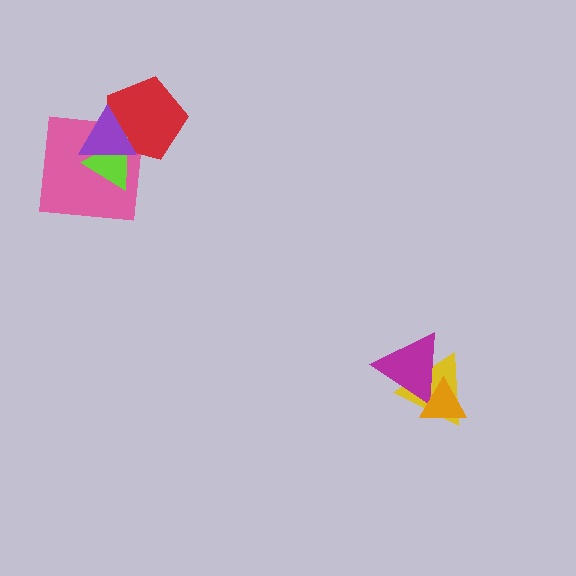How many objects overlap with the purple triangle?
3 objects overlap with the purple triangle.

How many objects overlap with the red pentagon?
3 objects overlap with the red pentagon.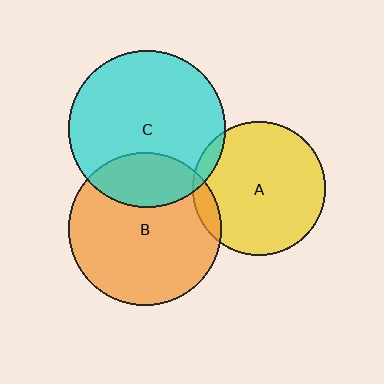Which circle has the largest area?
Circle C (cyan).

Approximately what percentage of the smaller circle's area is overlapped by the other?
Approximately 25%.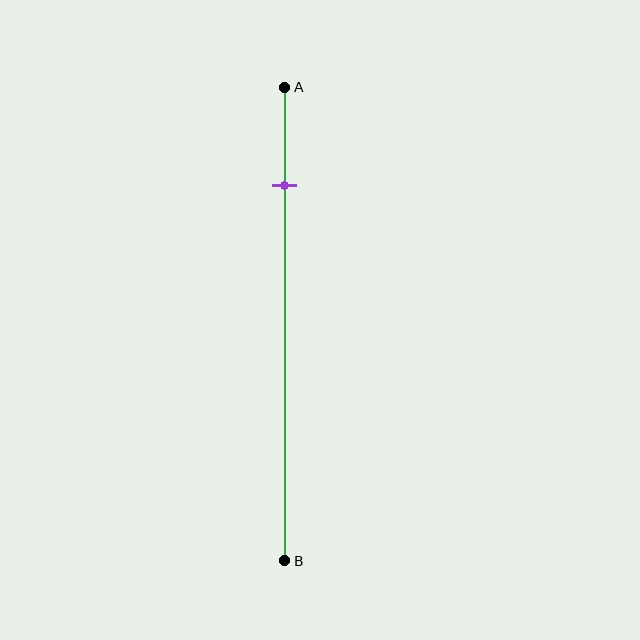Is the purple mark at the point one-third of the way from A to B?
No, the mark is at about 20% from A, not at the 33% one-third point.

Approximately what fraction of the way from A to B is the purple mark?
The purple mark is approximately 20% of the way from A to B.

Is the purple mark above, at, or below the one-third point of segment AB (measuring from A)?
The purple mark is above the one-third point of segment AB.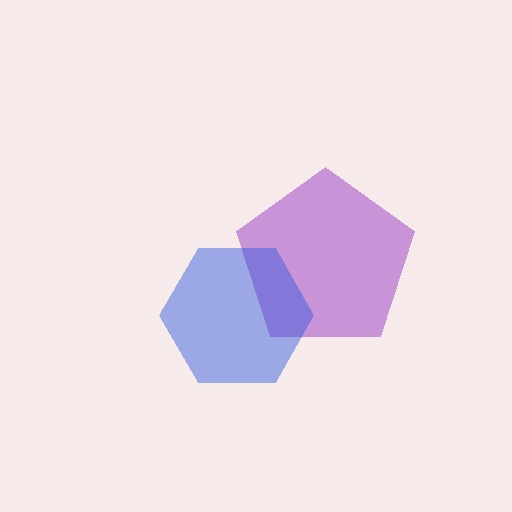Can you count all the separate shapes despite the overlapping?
Yes, there are 2 separate shapes.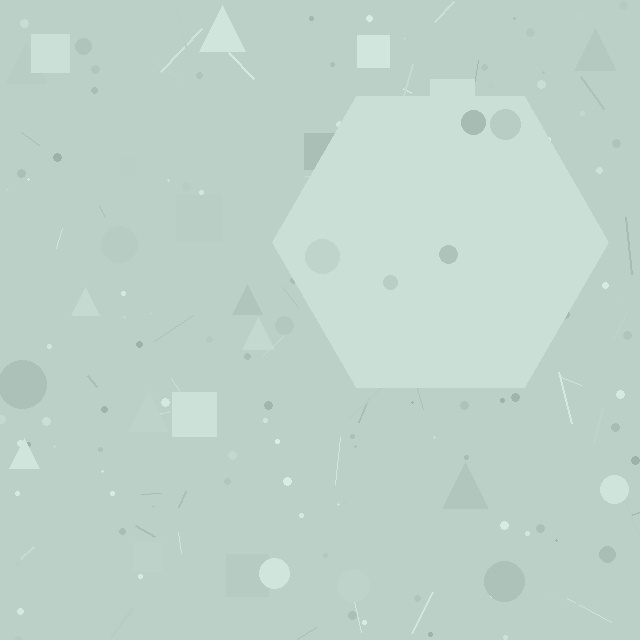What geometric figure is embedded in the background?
A hexagon is embedded in the background.